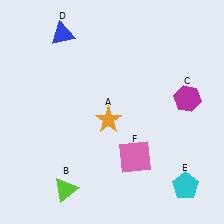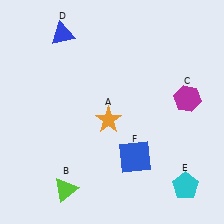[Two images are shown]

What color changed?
The square (F) changed from pink in Image 1 to blue in Image 2.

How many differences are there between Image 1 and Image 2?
There is 1 difference between the two images.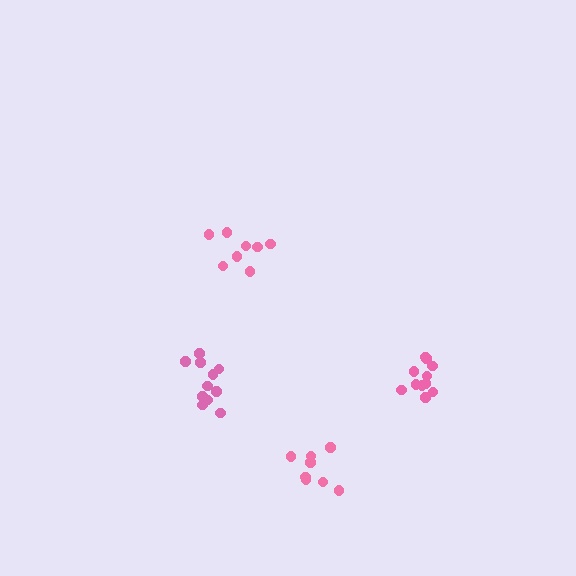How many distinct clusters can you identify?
There are 4 distinct clusters.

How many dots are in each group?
Group 1: 11 dots, Group 2: 8 dots, Group 3: 8 dots, Group 4: 11 dots (38 total).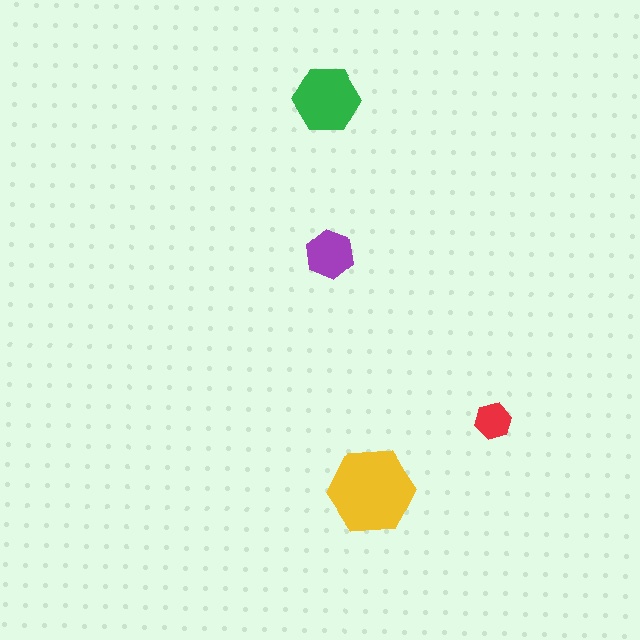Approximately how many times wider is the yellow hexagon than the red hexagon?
About 2.5 times wider.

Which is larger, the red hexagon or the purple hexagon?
The purple one.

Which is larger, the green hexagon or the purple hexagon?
The green one.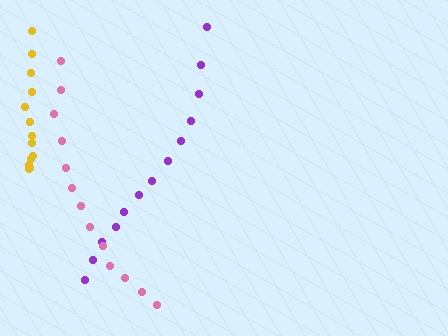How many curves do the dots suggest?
There are 3 distinct paths.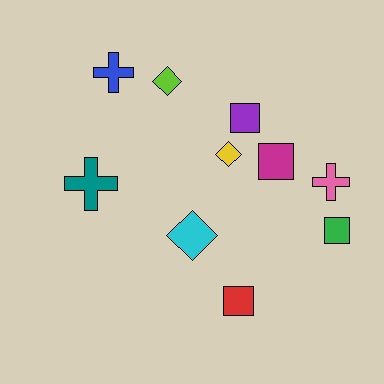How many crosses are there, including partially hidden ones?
There are 3 crosses.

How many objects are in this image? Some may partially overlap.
There are 10 objects.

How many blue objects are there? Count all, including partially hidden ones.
There is 1 blue object.